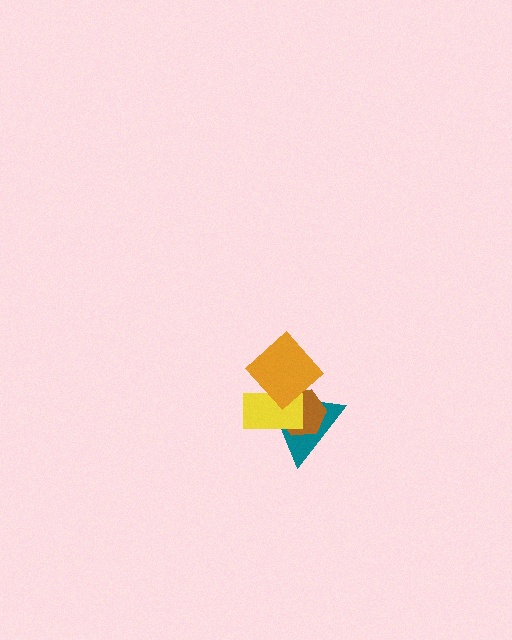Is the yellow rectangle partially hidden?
Yes, it is partially covered by another shape.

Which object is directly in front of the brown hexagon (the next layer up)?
The yellow rectangle is directly in front of the brown hexagon.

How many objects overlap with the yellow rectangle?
3 objects overlap with the yellow rectangle.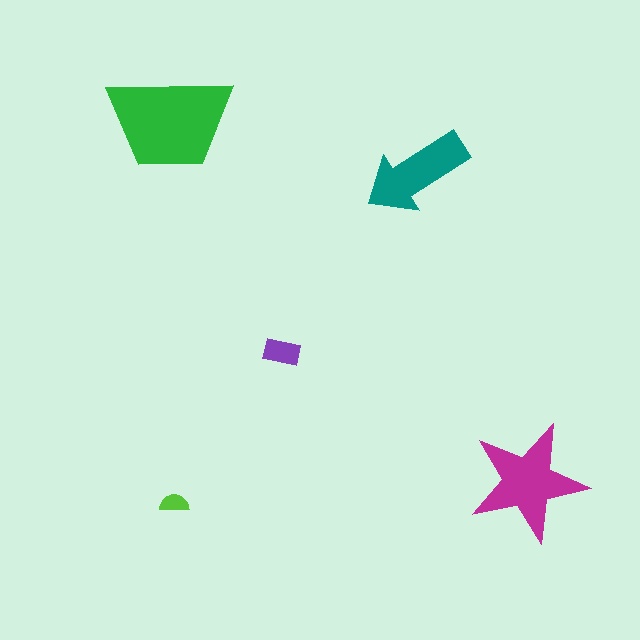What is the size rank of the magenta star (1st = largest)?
2nd.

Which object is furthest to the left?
The green trapezoid is leftmost.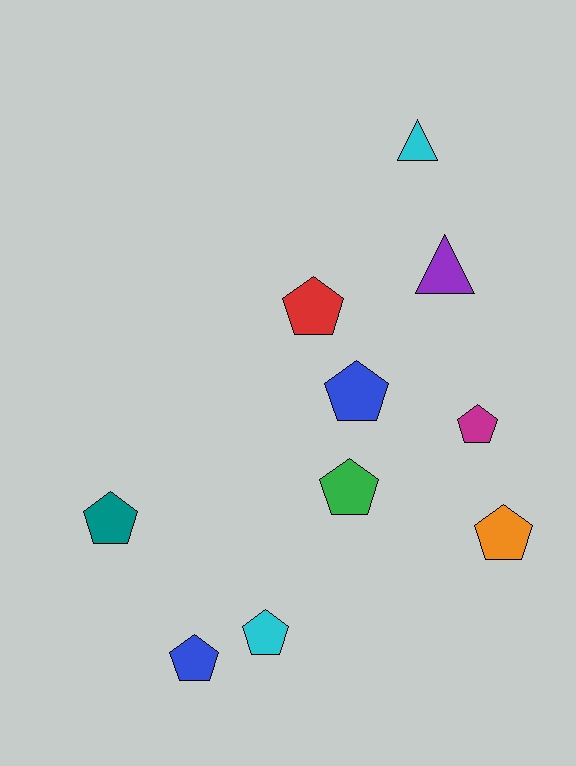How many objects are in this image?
There are 10 objects.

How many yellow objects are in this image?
There are no yellow objects.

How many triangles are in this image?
There are 2 triangles.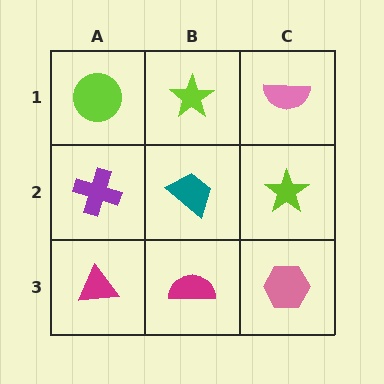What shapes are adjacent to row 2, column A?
A lime circle (row 1, column A), a magenta triangle (row 3, column A), a teal trapezoid (row 2, column B).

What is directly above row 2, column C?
A pink semicircle.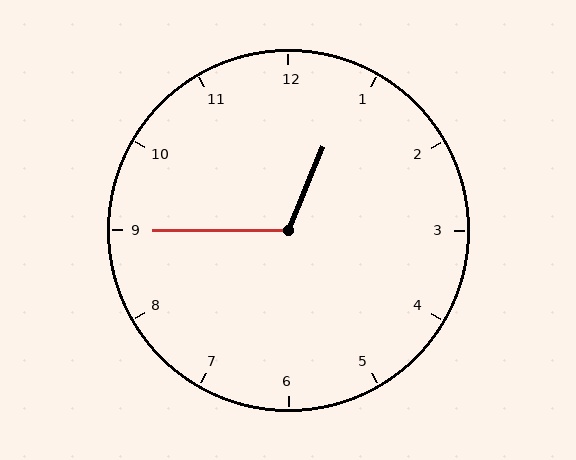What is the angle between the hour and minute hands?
Approximately 112 degrees.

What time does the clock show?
12:45.